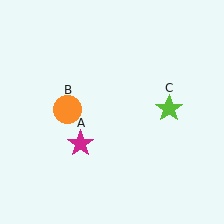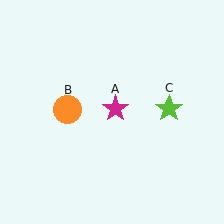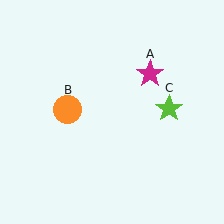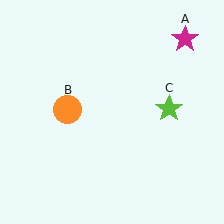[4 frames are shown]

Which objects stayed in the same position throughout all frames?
Orange circle (object B) and lime star (object C) remained stationary.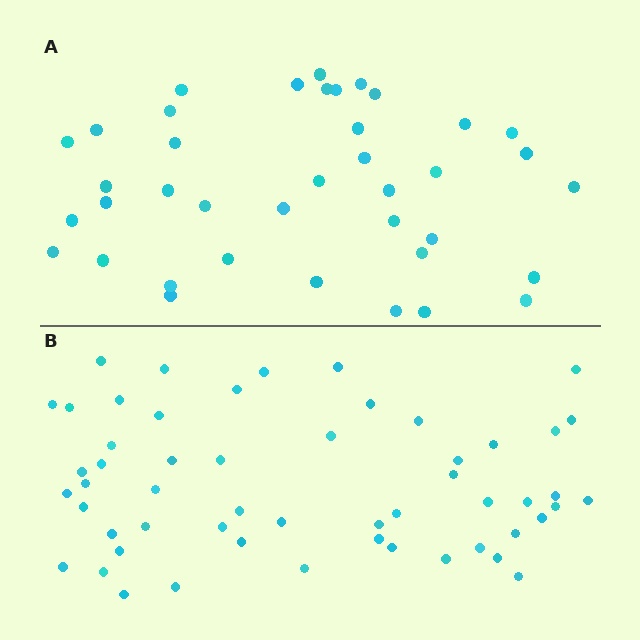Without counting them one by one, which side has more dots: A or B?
Region B (the bottom region) has more dots.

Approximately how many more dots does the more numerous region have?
Region B has approximately 15 more dots than region A.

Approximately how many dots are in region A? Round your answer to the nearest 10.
About 40 dots. (The exact count is 39, which rounds to 40.)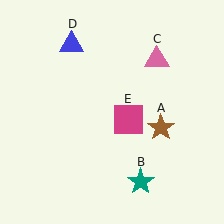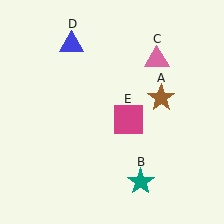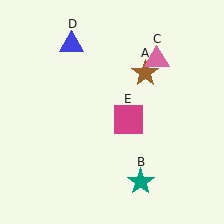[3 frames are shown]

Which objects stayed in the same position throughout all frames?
Teal star (object B) and pink triangle (object C) and blue triangle (object D) and magenta square (object E) remained stationary.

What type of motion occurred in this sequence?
The brown star (object A) rotated counterclockwise around the center of the scene.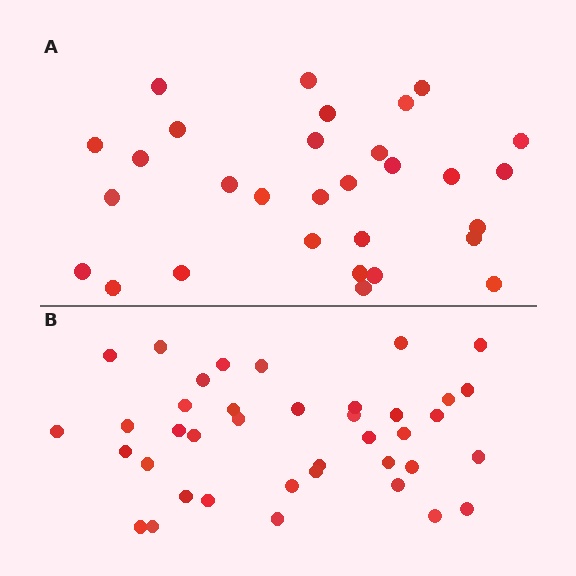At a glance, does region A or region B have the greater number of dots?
Region B (the bottom region) has more dots.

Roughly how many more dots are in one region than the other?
Region B has roughly 8 or so more dots than region A.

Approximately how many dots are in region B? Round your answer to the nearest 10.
About 40 dots. (The exact count is 39, which rounds to 40.)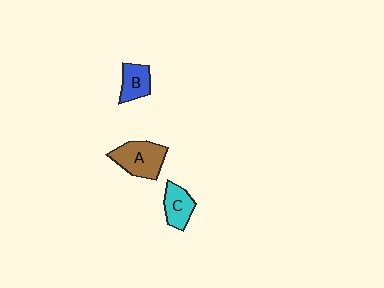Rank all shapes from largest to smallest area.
From largest to smallest: A (brown), C (cyan), B (blue).